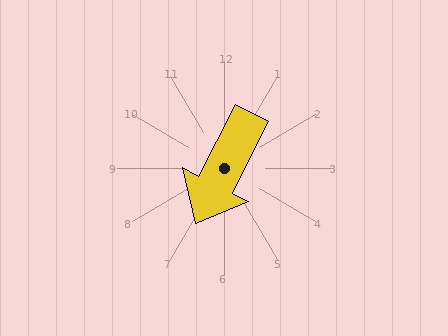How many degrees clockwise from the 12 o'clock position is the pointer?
Approximately 207 degrees.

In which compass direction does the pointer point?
Southwest.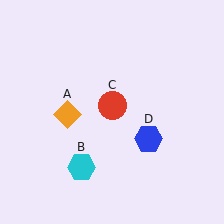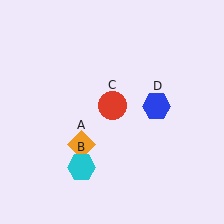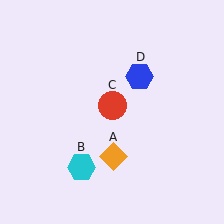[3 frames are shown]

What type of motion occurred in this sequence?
The orange diamond (object A), blue hexagon (object D) rotated counterclockwise around the center of the scene.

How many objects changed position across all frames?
2 objects changed position: orange diamond (object A), blue hexagon (object D).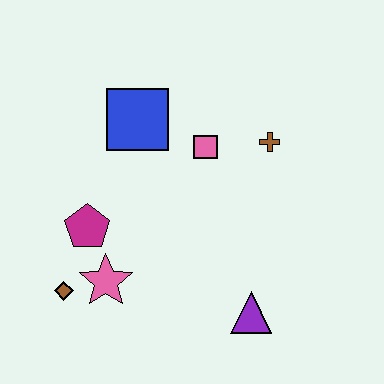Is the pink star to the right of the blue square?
No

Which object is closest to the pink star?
The brown diamond is closest to the pink star.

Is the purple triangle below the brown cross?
Yes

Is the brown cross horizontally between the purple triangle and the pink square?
No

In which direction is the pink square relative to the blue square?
The pink square is to the right of the blue square.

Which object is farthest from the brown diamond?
The brown cross is farthest from the brown diamond.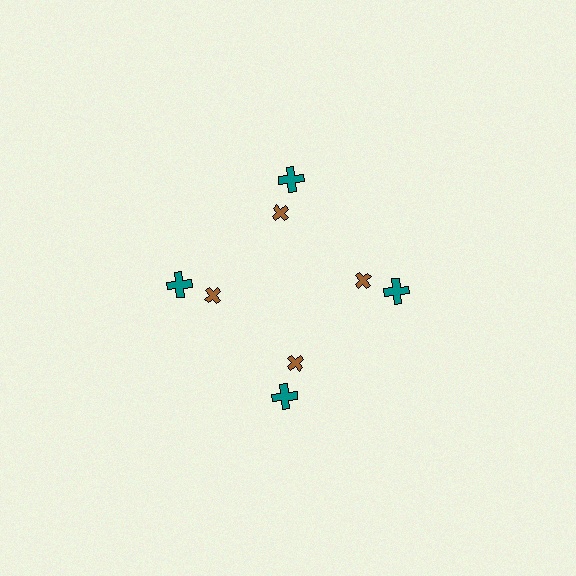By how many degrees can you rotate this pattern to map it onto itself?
The pattern maps onto itself every 90 degrees of rotation.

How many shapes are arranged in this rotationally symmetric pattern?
There are 8 shapes, arranged in 4 groups of 2.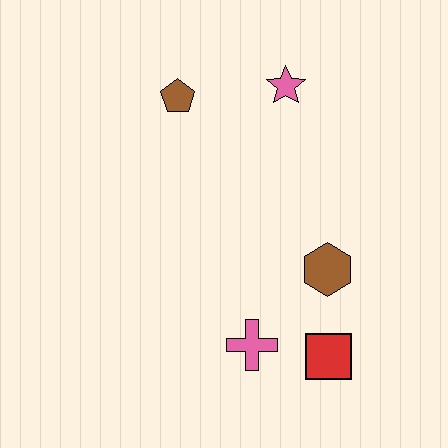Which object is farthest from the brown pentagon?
The red square is farthest from the brown pentagon.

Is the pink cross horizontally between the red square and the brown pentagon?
Yes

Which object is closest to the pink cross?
The red square is closest to the pink cross.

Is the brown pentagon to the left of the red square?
Yes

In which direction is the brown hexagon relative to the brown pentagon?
The brown hexagon is below the brown pentagon.